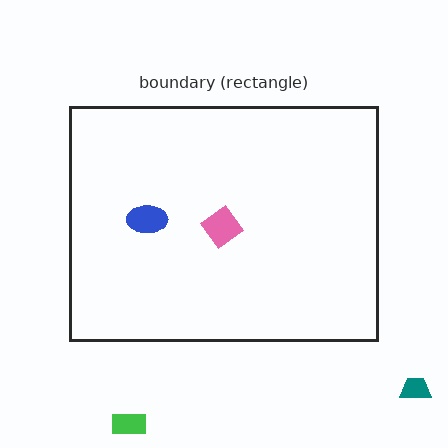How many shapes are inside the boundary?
2 inside, 2 outside.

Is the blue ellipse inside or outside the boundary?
Inside.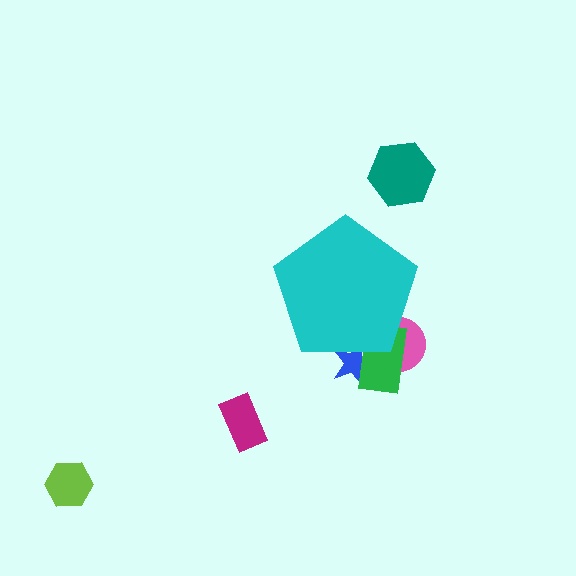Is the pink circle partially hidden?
Yes, the pink circle is partially hidden behind the cyan pentagon.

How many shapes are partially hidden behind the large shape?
3 shapes are partially hidden.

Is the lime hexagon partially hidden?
No, the lime hexagon is fully visible.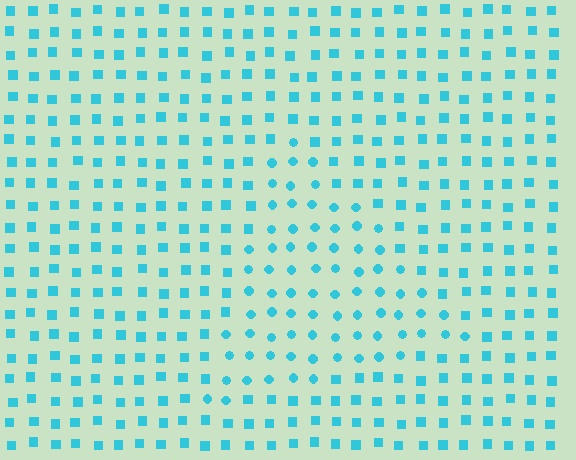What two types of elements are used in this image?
The image uses circles inside the triangle region and squares outside it.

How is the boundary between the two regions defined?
The boundary is defined by a change in element shape: circles inside vs. squares outside. All elements share the same color and spacing.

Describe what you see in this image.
The image is filled with small cyan elements arranged in a uniform grid. A triangle-shaped region contains circles, while the surrounding area contains squares. The boundary is defined purely by the change in element shape.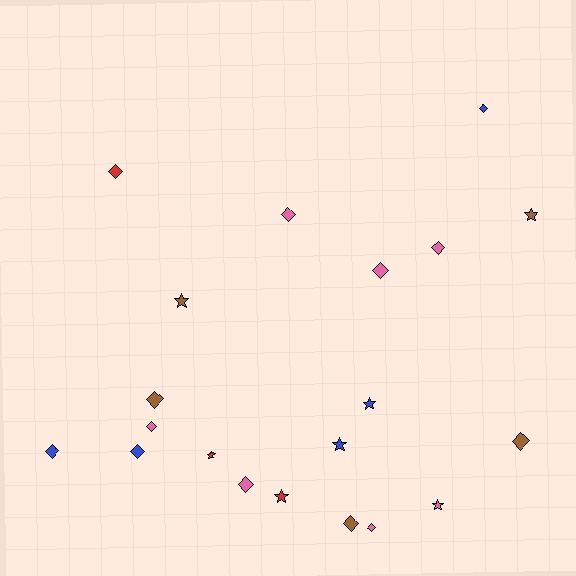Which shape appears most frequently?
Diamond, with 13 objects.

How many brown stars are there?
There are 2 brown stars.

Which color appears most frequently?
Pink, with 7 objects.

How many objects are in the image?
There are 20 objects.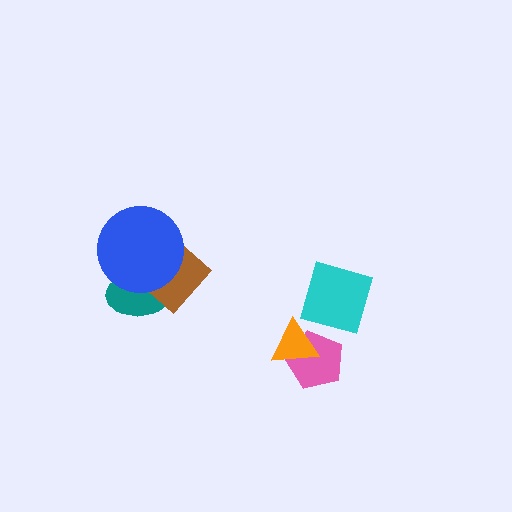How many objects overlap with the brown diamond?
2 objects overlap with the brown diamond.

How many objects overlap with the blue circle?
2 objects overlap with the blue circle.